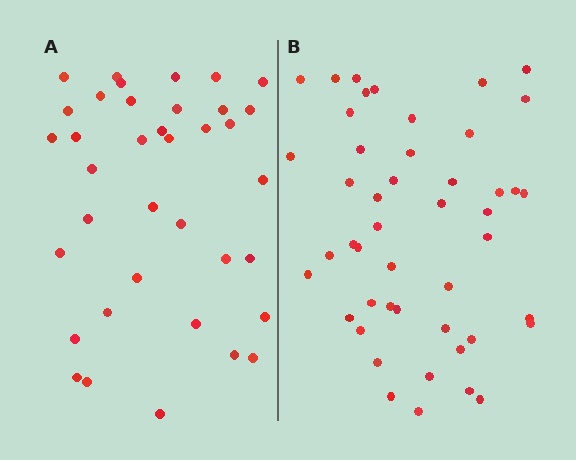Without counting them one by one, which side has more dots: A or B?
Region B (the right region) has more dots.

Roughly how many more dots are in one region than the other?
Region B has roughly 10 or so more dots than region A.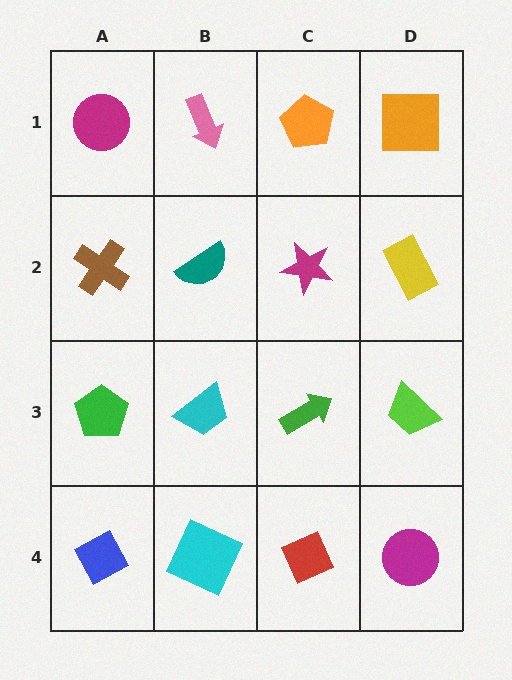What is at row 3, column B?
A cyan trapezoid.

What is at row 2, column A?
A brown cross.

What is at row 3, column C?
A green arrow.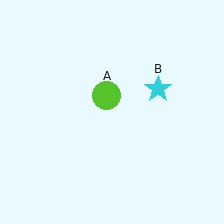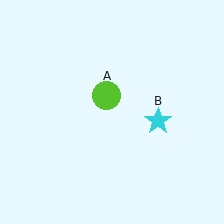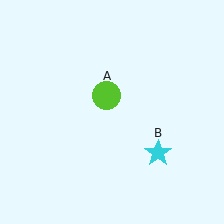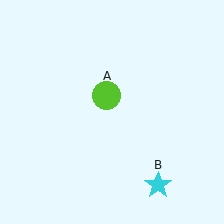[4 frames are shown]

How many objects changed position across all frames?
1 object changed position: cyan star (object B).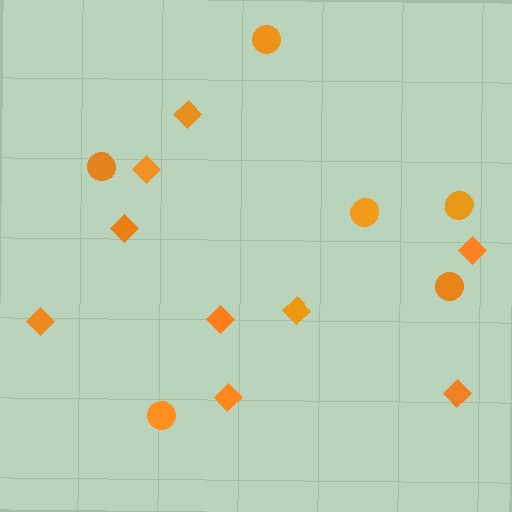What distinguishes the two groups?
There are 2 groups: one group of circles (6) and one group of diamonds (9).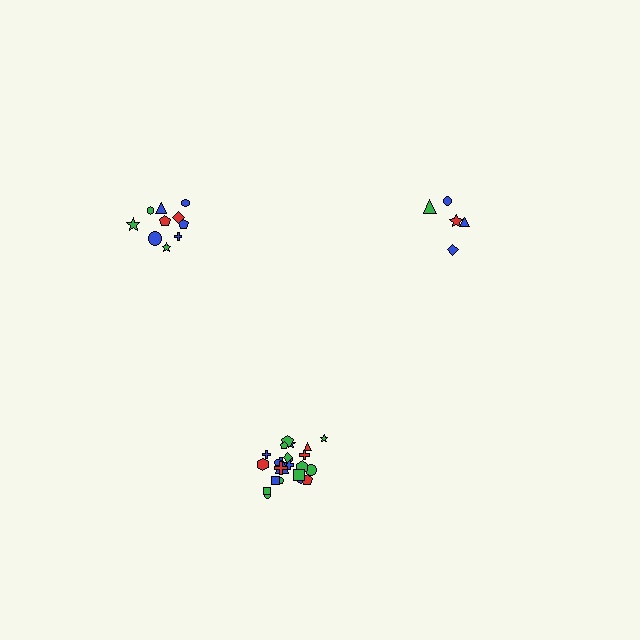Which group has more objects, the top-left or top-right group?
The top-left group.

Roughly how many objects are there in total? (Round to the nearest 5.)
Roughly 40 objects in total.